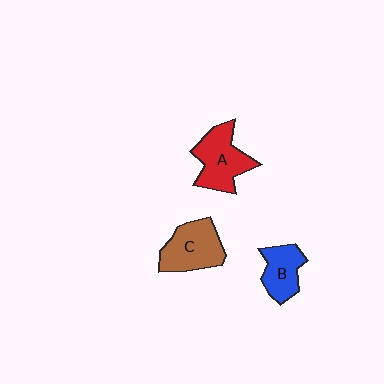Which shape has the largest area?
Shape A (red).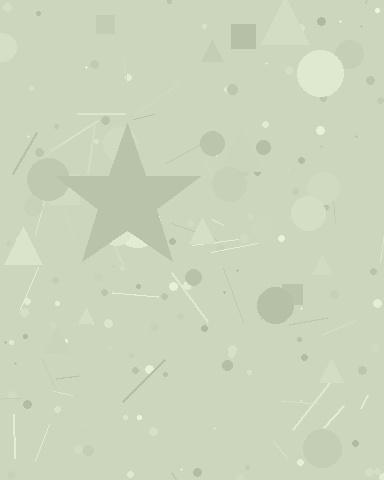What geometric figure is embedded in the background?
A star is embedded in the background.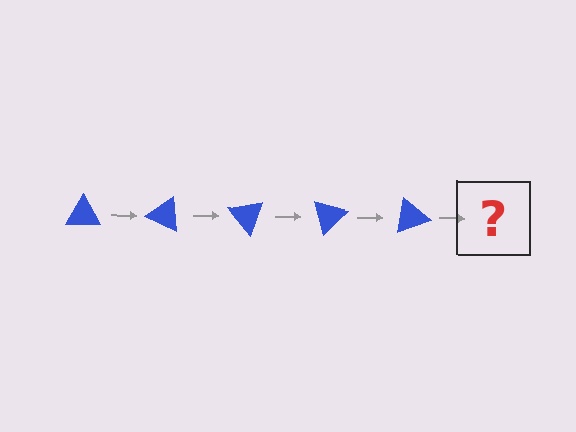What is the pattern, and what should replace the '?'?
The pattern is that the triangle rotates 25 degrees each step. The '?' should be a blue triangle rotated 125 degrees.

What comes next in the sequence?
The next element should be a blue triangle rotated 125 degrees.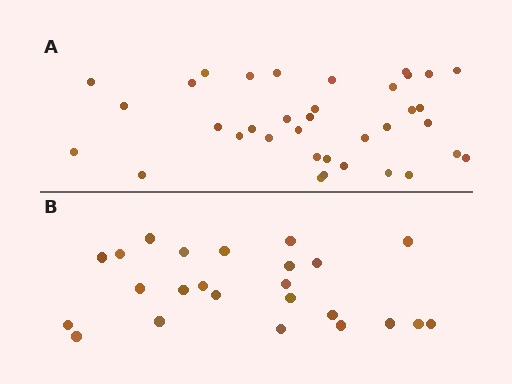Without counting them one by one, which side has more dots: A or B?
Region A (the top region) has more dots.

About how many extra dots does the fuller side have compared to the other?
Region A has roughly 12 or so more dots than region B.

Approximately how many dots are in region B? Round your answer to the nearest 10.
About 20 dots. (The exact count is 24, which rounds to 20.)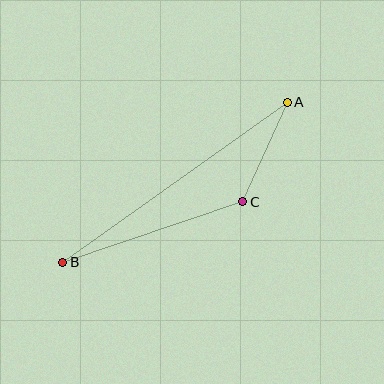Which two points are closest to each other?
Points A and C are closest to each other.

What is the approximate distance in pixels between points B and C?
The distance between B and C is approximately 190 pixels.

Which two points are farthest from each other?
Points A and B are farthest from each other.